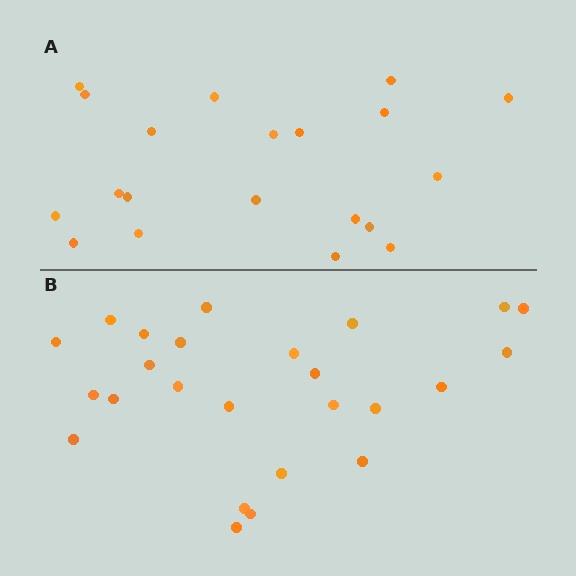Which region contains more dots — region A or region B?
Region B (the bottom region) has more dots.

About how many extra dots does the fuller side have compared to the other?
Region B has about 5 more dots than region A.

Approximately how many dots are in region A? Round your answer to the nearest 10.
About 20 dots.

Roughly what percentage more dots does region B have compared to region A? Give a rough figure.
About 25% more.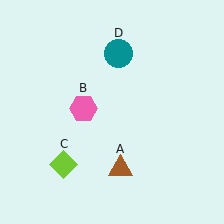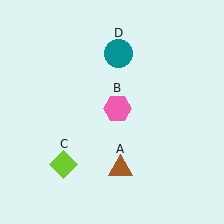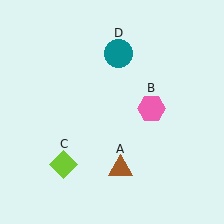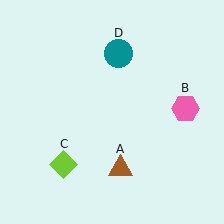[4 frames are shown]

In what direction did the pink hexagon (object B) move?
The pink hexagon (object B) moved right.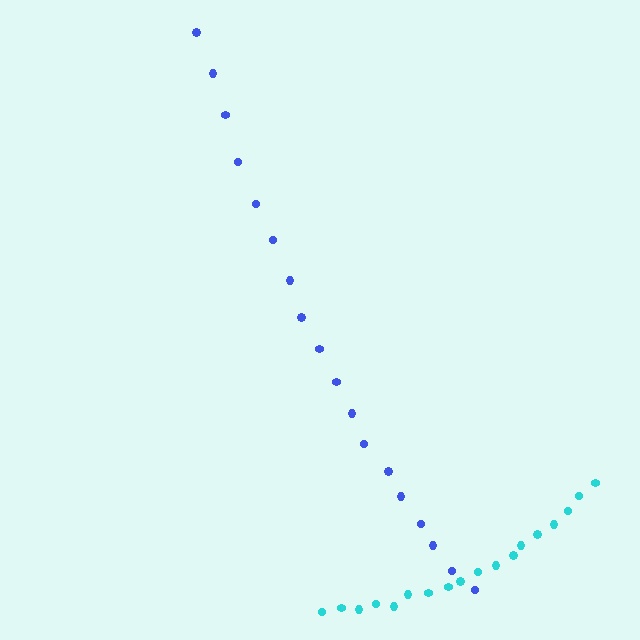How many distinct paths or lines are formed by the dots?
There are 2 distinct paths.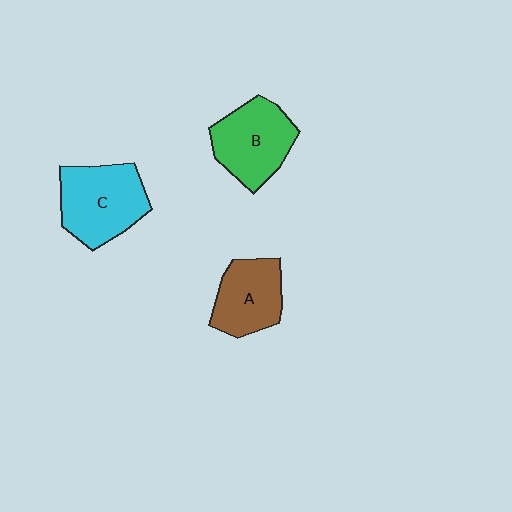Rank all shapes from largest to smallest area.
From largest to smallest: C (cyan), B (green), A (brown).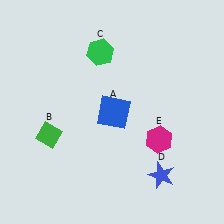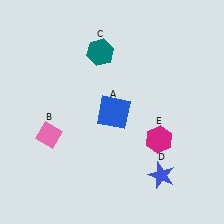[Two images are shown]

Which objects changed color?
B changed from green to pink. C changed from green to teal.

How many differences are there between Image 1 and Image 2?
There are 2 differences between the two images.